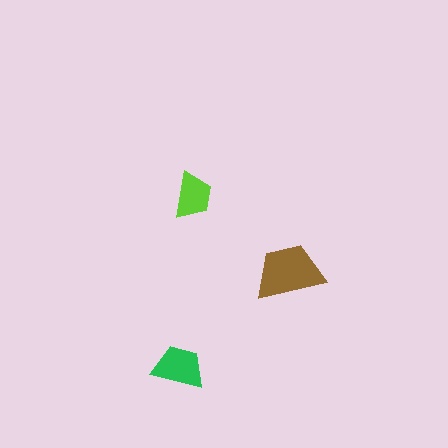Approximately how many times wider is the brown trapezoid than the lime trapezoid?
About 1.5 times wider.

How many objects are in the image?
There are 3 objects in the image.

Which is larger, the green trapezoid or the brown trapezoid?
The brown one.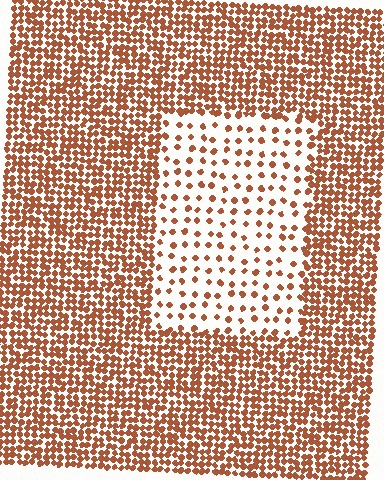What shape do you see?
I see a rectangle.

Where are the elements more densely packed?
The elements are more densely packed outside the rectangle boundary.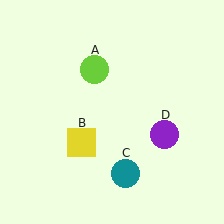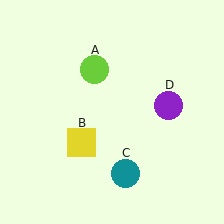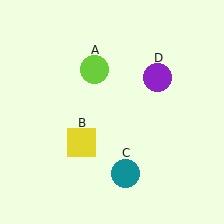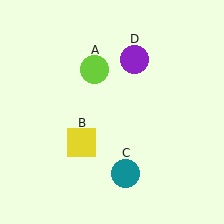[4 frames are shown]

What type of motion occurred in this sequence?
The purple circle (object D) rotated counterclockwise around the center of the scene.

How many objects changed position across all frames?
1 object changed position: purple circle (object D).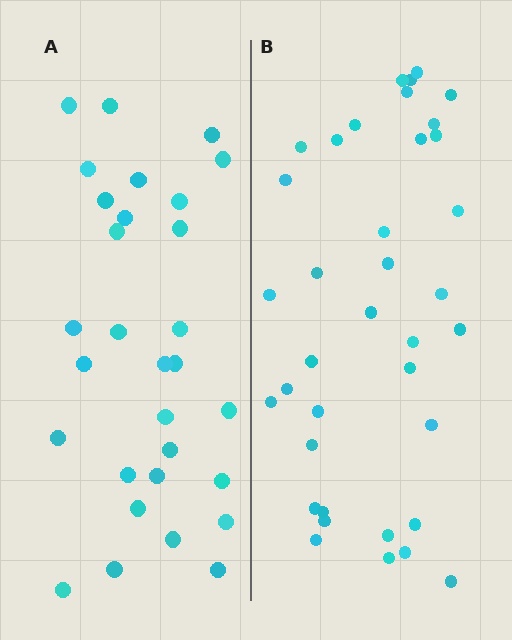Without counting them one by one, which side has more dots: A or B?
Region B (the right region) has more dots.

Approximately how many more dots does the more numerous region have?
Region B has roughly 8 or so more dots than region A.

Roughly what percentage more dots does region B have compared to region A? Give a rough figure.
About 25% more.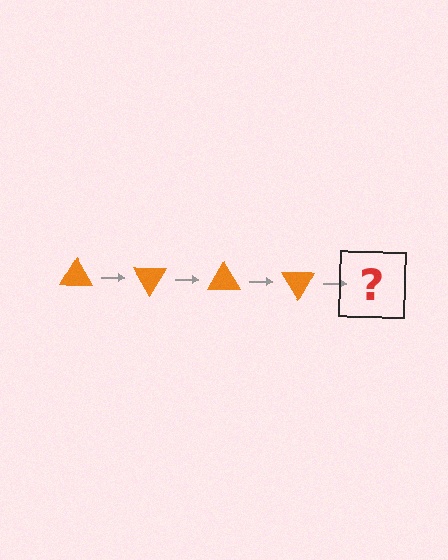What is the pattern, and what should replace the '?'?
The pattern is that the triangle rotates 60 degrees each step. The '?' should be an orange triangle rotated 240 degrees.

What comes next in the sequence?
The next element should be an orange triangle rotated 240 degrees.